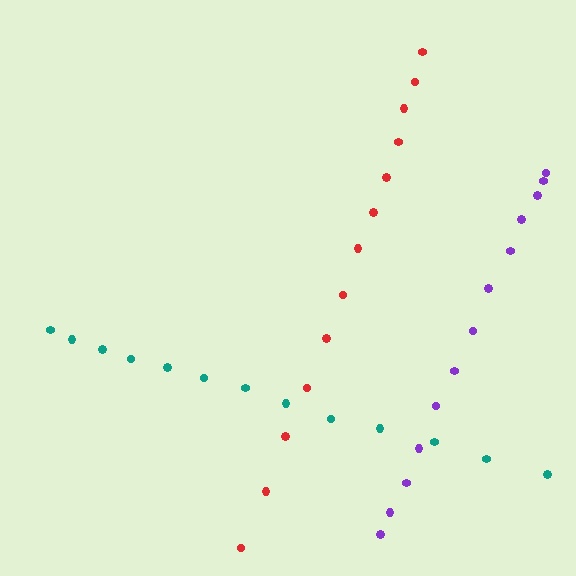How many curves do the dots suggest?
There are 3 distinct paths.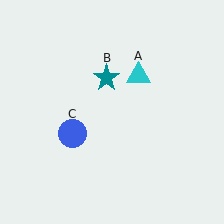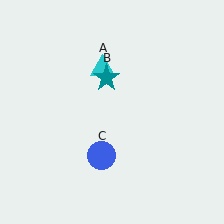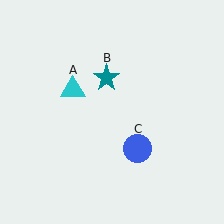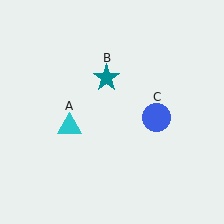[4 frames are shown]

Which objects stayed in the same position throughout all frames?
Teal star (object B) remained stationary.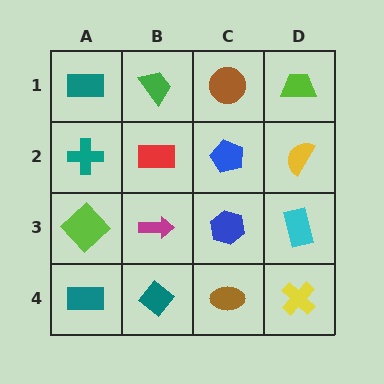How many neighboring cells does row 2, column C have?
4.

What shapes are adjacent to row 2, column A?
A teal rectangle (row 1, column A), a lime diamond (row 3, column A), a red rectangle (row 2, column B).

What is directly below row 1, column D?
A yellow semicircle.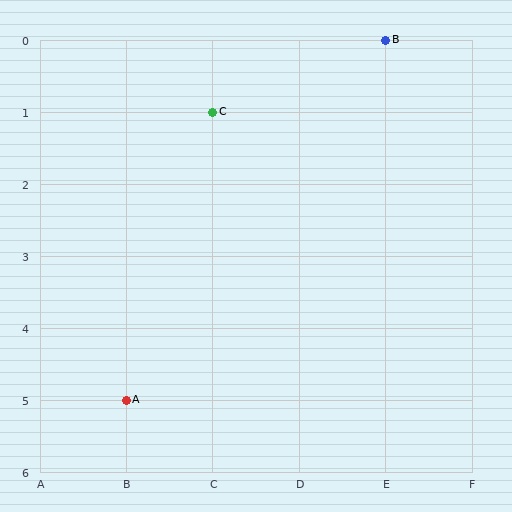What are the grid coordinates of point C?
Point C is at grid coordinates (C, 1).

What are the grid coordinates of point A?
Point A is at grid coordinates (B, 5).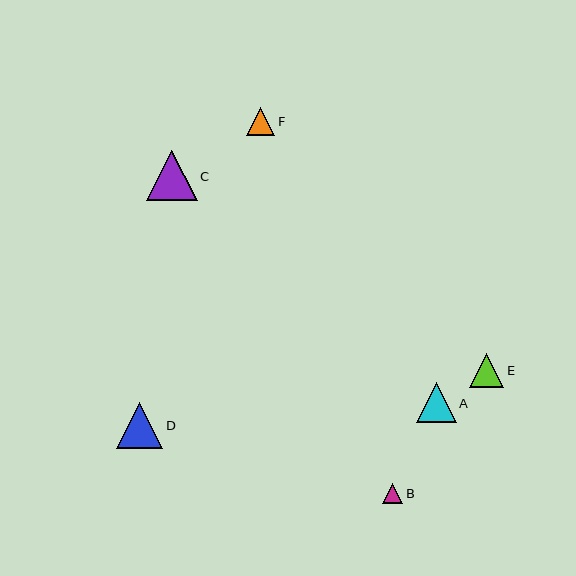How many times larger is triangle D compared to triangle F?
Triangle D is approximately 1.6 times the size of triangle F.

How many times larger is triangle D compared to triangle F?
Triangle D is approximately 1.6 times the size of triangle F.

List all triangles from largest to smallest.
From largest to smallest: C, D, A, E, F, B.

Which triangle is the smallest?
Triangle B is the smallest with a size of approximately 20 pixels.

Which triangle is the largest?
Triangle C is the largest with a size of approximately 51 pixels.